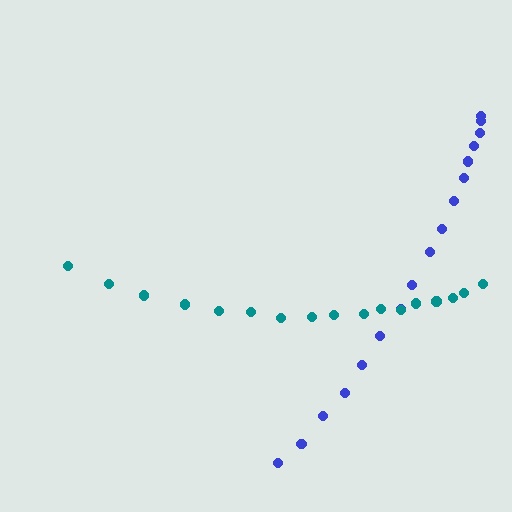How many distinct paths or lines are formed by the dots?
There are 2 distinct paths.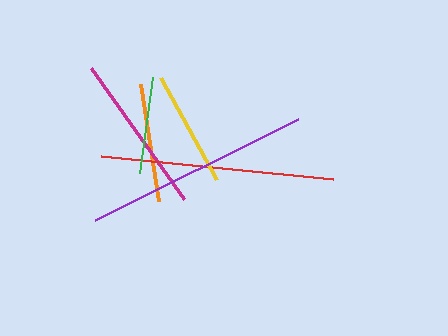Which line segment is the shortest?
The green line is the shortest at approximately 97 pixels.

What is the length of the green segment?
The green segment is approximately 97 pixels long.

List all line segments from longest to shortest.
From longest to shortest: red, purple, magenta, orange, yellow, green.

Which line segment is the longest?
The red line is the longest at approximately 233 pixels.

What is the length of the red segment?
The red segment is approximately 233 pixels long.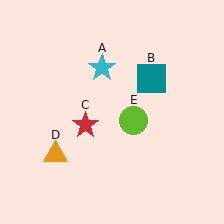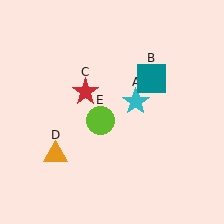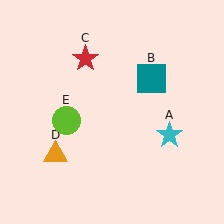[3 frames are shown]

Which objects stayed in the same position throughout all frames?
Teal square (object B) and orange triangle (object D) remained stationary.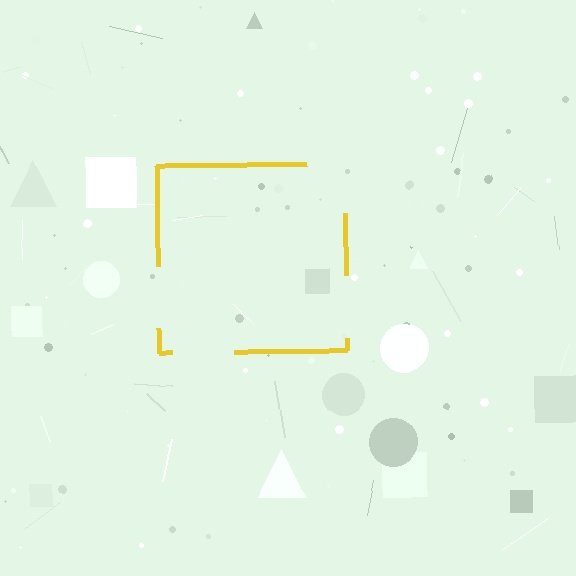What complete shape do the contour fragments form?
The contour fragments form a square.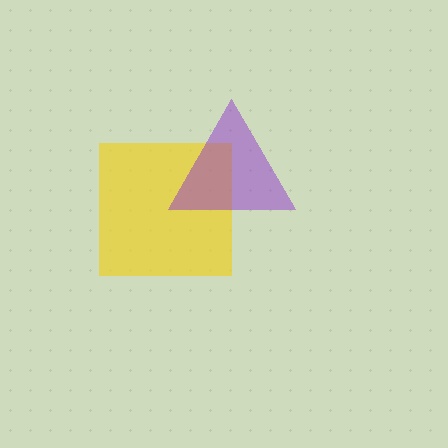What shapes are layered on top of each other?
The layered shapes are: a yellow square, a purple triangle.